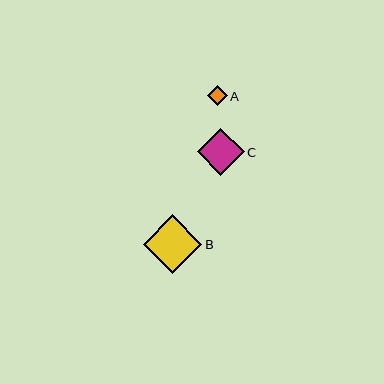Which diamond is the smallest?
Diamond A is the smallest with a size of approximately 20 pixels.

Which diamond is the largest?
Diamond B is the largest with a size of approximately 58 pixels.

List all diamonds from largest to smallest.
From largest to smallest: B, C, A.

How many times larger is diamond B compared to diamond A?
Diamond B is approximately 2.9 times the size of diamond A.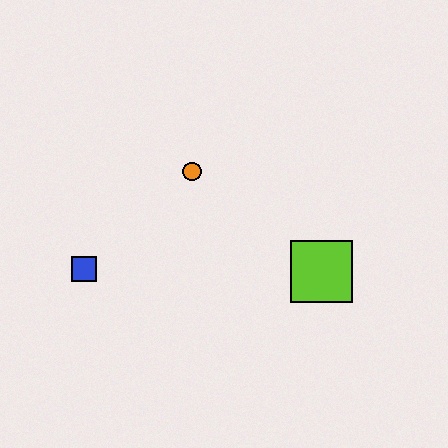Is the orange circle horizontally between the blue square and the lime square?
Yes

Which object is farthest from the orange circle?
The lime square is farthest from the orange circle.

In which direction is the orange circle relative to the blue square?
The orange circle is to the right of the blue square.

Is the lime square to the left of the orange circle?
No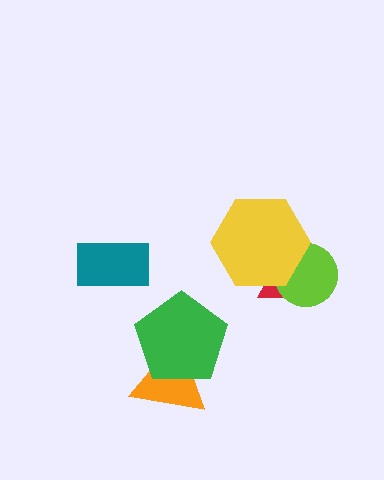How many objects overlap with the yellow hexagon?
2 objects overlap with the yellow hexagon.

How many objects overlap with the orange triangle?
1 object overlaps with the orange triangle.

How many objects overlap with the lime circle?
2 objects overlap with the lime circle.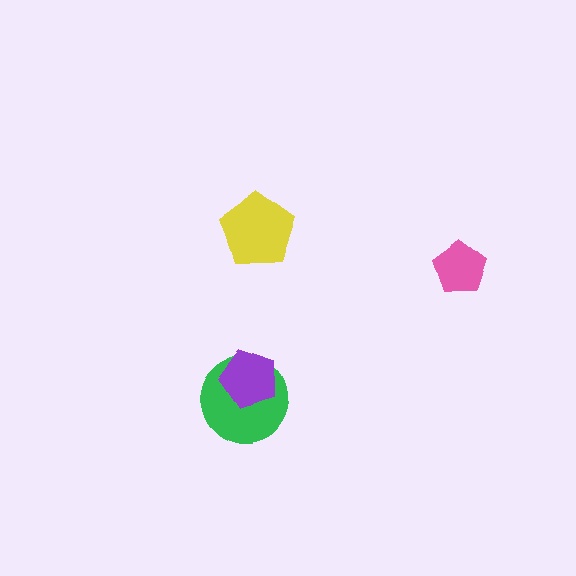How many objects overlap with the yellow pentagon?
0 objects overlap with the yellow pentagon.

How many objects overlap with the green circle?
1 object overlaps with the green circle.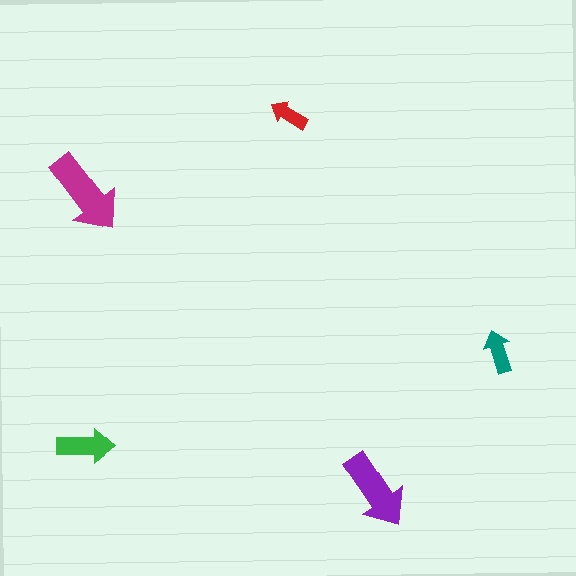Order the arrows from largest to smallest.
the magenta one, the purple one, the green one, the teal one, the red one.